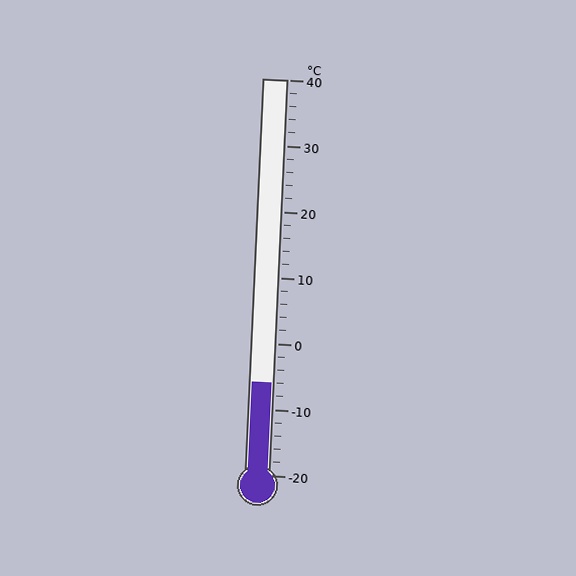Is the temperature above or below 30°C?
The temperature is below 30°C.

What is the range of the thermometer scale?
The thermometer scale ranges from -20°C to 40°C.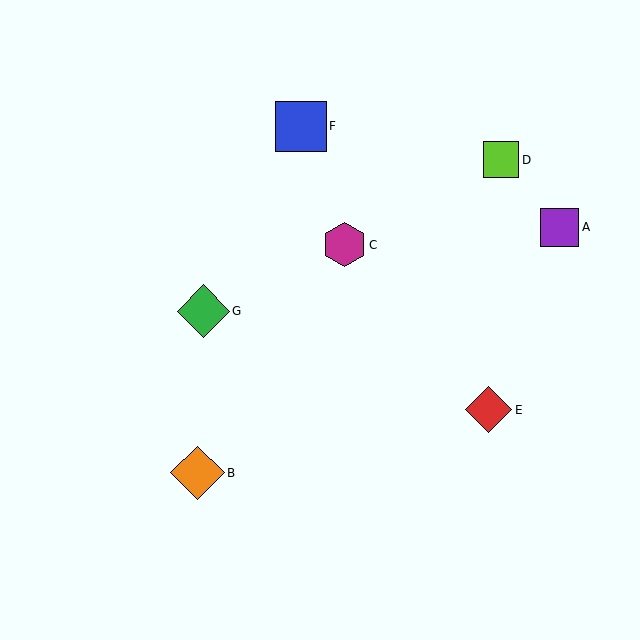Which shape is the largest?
The orange diamond (labeled B) is the largest.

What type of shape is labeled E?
Shape E is a red diamond.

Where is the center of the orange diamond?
The center of the orange diamond is at (197, 473).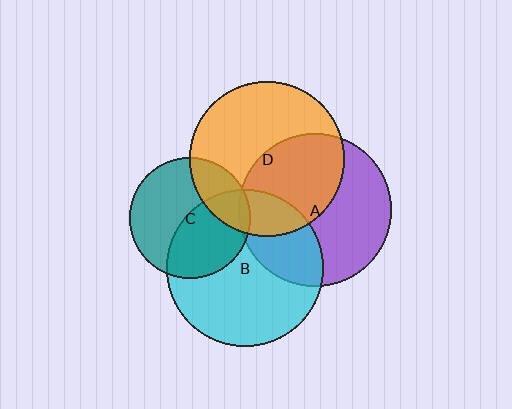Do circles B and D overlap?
Yes.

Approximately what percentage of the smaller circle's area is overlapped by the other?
Approximately 20%.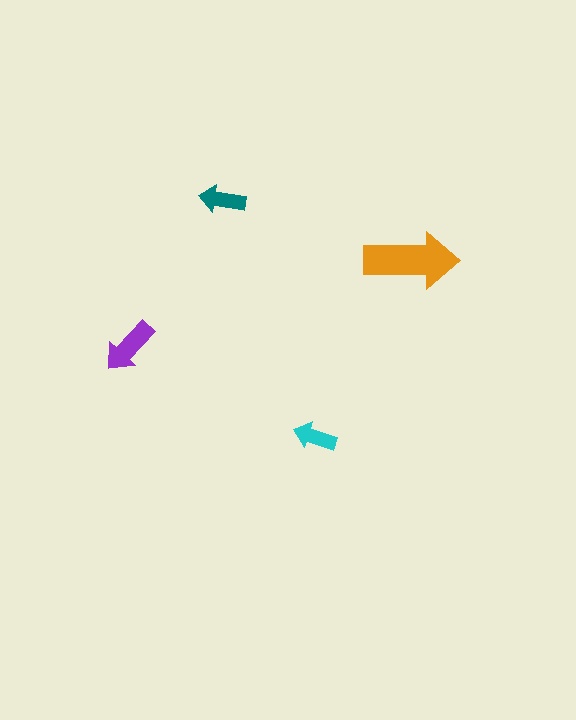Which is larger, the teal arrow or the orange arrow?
The orange one.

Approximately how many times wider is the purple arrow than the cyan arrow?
About 1.5 times wider.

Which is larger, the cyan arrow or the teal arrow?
The teal one.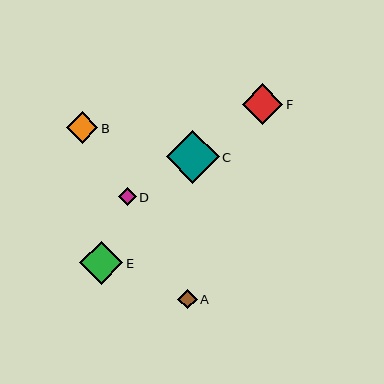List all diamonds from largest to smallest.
From largest to smallest: C, E, F, B, A, D.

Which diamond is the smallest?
Diamond D is the smallest with a size of approximately 18 pixels.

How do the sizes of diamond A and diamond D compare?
Diamond A and diamond D are approximately the same size.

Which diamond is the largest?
Diamond C is the largest with a size of approximately 53 pixels.